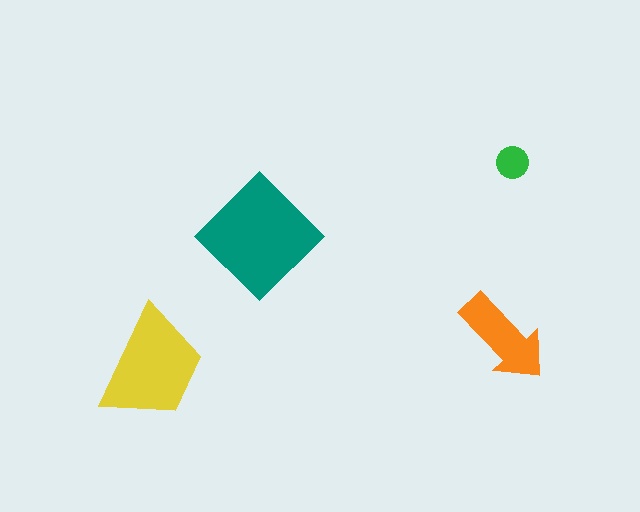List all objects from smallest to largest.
The green circle, the orange arrow, the yellow trapezoid, the teal diamond.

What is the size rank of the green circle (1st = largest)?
4th.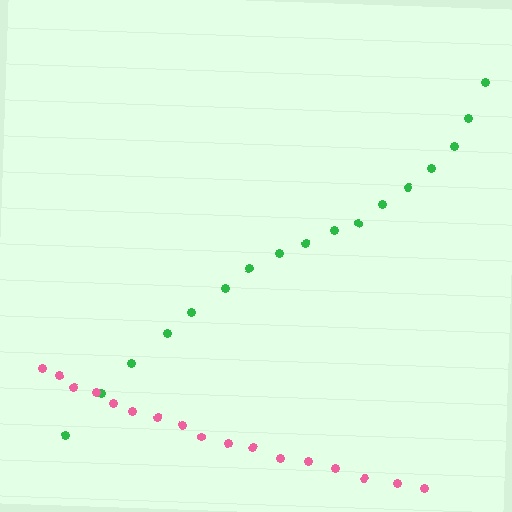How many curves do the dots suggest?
There are 2 distinct paths.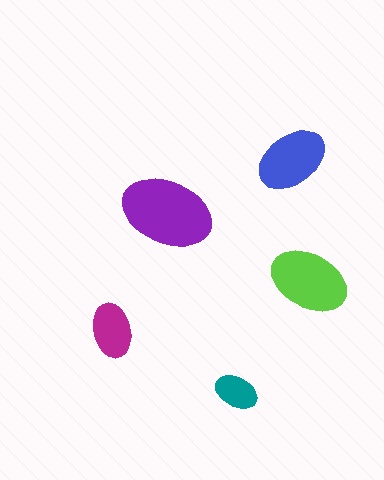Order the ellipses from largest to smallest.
the purple one, the lime one, the blue one, the magenta one, the teal one.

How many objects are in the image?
There are 5 objects in the image.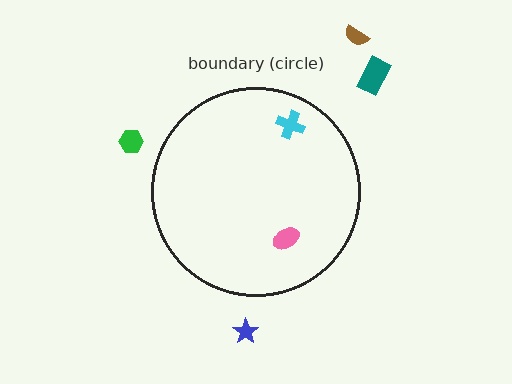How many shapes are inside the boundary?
2 inside, 4 outside.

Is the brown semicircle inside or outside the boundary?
Outside.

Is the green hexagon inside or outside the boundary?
Outside.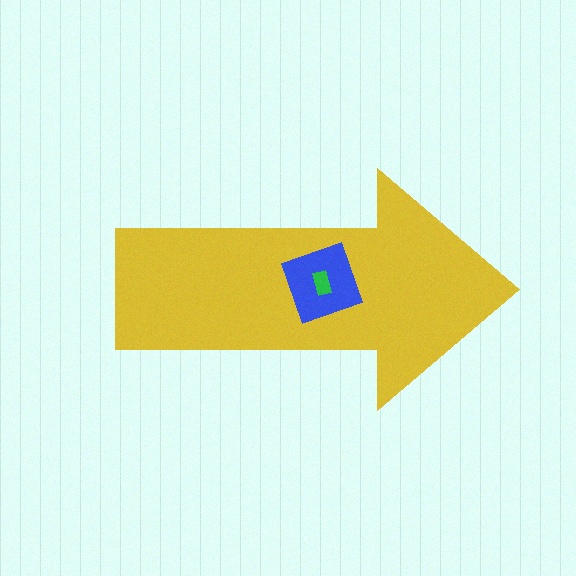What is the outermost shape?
The yellow arrow.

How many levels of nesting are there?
3.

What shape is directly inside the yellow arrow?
The blue diamond.